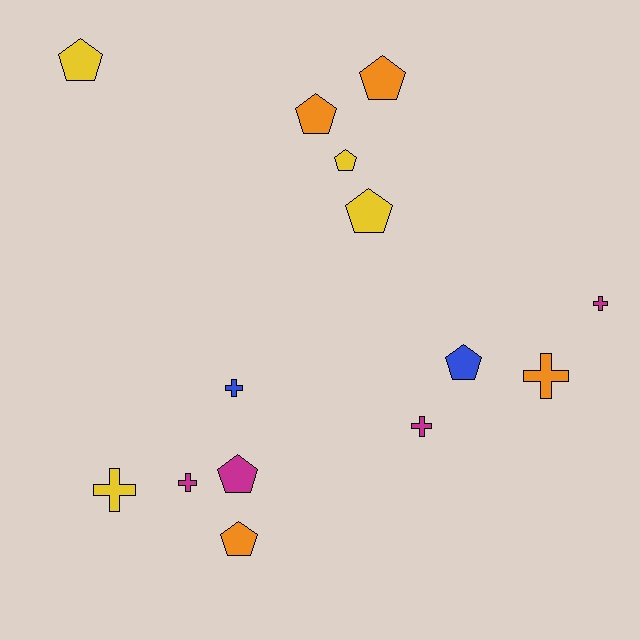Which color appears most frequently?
Magenta, with 4 objects.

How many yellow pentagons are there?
There are 3 yellow pentagons.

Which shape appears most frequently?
Pentagon, with 8 objects.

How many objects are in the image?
There are 14 objects.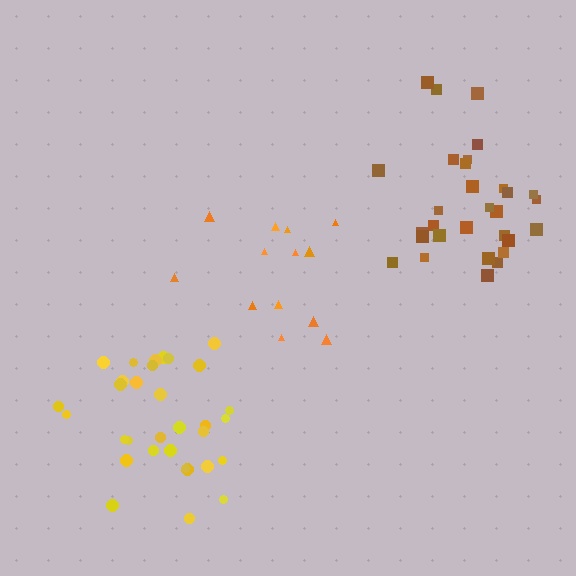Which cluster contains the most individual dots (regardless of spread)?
Yellow (32).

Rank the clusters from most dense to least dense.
yellow, brown, orange.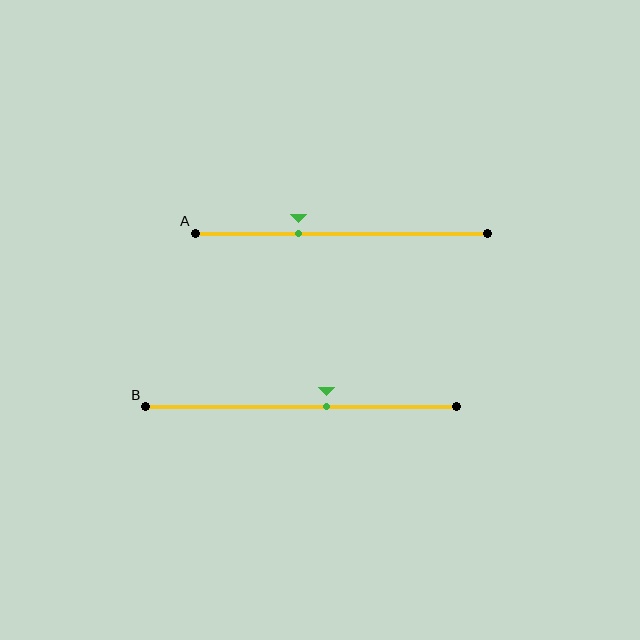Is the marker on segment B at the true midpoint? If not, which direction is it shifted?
No, the marker on segment B is shifted to the right by about 8% of the segment length.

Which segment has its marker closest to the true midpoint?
Segment B has its marker closest to the true midpoint.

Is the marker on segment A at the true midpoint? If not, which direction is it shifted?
No, the marker on segment A is shifted to the left by about 15% of the segment length.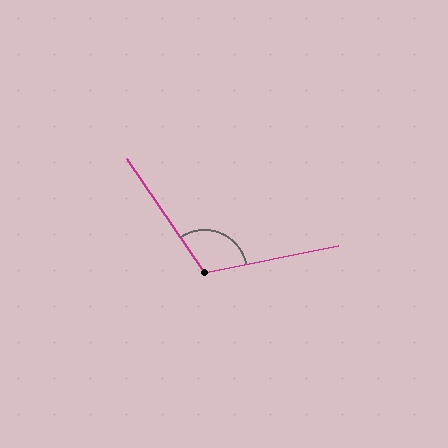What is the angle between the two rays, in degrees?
Approximately 113 degrees.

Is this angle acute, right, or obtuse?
It is obtuse.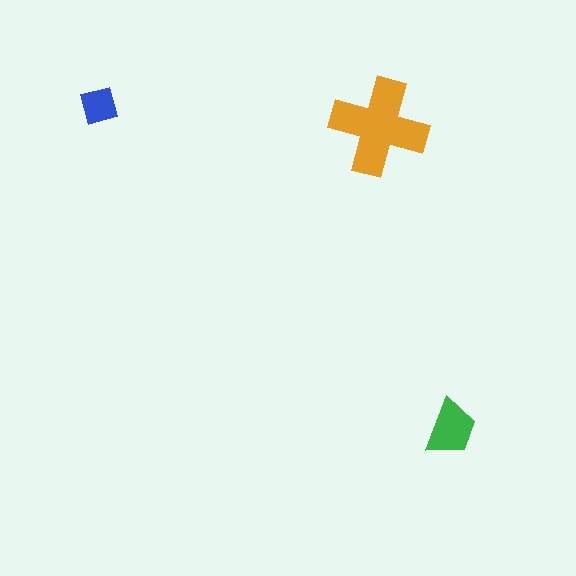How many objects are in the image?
There are 3 objects in the image.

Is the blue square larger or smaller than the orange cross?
Smaller.